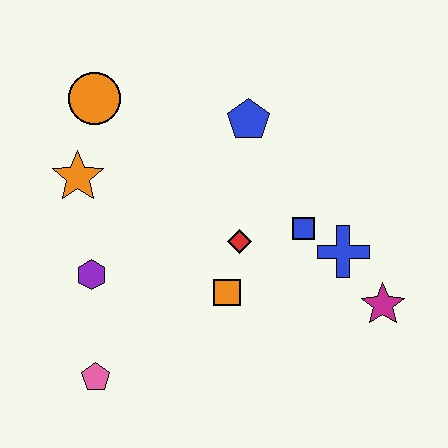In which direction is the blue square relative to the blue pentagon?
The blue square is below the blue pentagon.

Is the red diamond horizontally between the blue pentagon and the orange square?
Yes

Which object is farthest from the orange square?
The orange circle is farthest from the orange square.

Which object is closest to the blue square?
The blue cross is closest to the blue square.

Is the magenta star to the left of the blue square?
No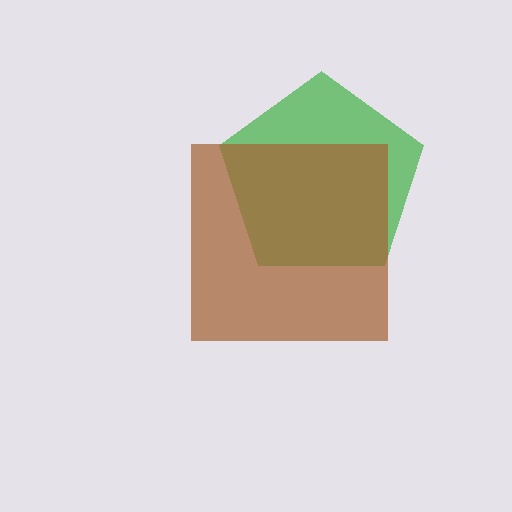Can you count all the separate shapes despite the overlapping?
Yes, there are 2 separate shapes.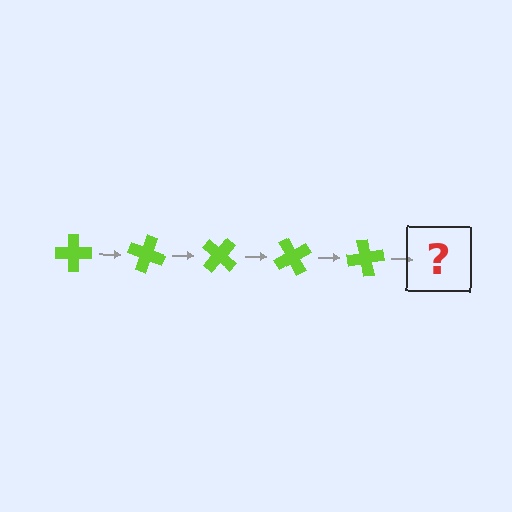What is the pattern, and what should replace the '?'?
The pattern is that the cross rotates 20 degrees each step. The '?' should be a lime cross rotated 100 degrees.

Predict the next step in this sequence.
The next step is a lime cross rotated 100 degrees.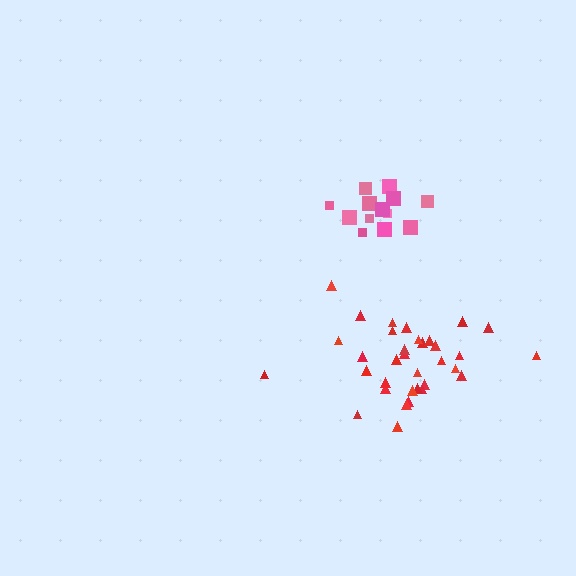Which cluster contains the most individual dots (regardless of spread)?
Red (34).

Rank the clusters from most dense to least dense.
pink, red.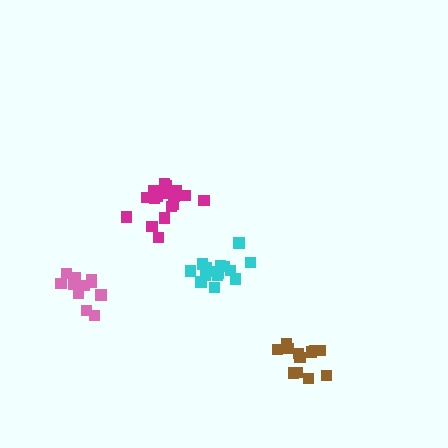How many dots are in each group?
Group 1: 15 dots, Group 2: 17 dots, Group 3: 12 dots, Group 4: 12 dots (56 total).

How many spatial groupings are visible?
There are 4 spatial groupings.